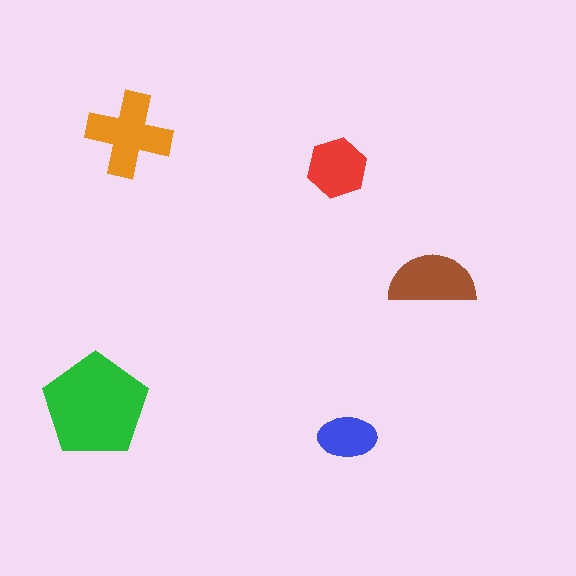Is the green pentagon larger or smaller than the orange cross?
Larger.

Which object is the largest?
The green pentagon.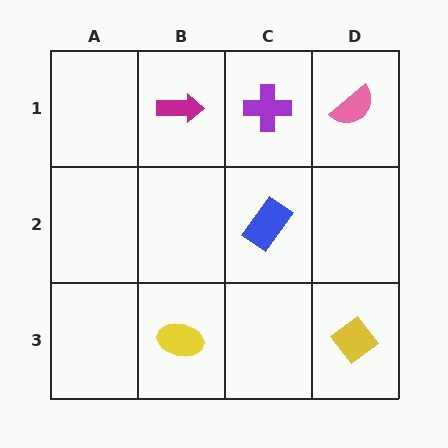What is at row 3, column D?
A yellow diamond.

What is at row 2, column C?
A blue rectangle.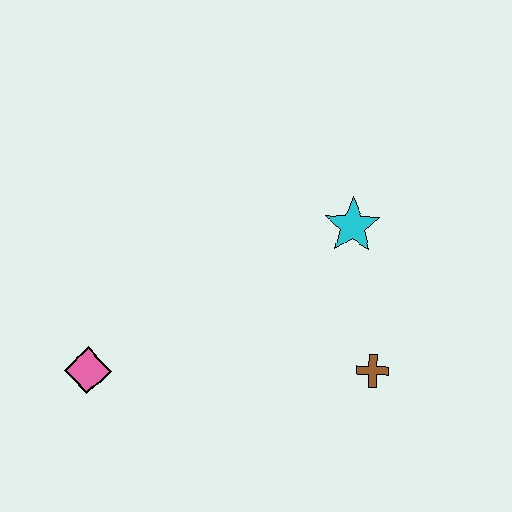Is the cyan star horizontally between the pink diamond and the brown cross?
Yes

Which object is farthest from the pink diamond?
The cyan star is farthest from the pink diamond.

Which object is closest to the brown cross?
The cyan star is closest to the brown cross.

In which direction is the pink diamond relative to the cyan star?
The pink diamond is to the left of the cyan star.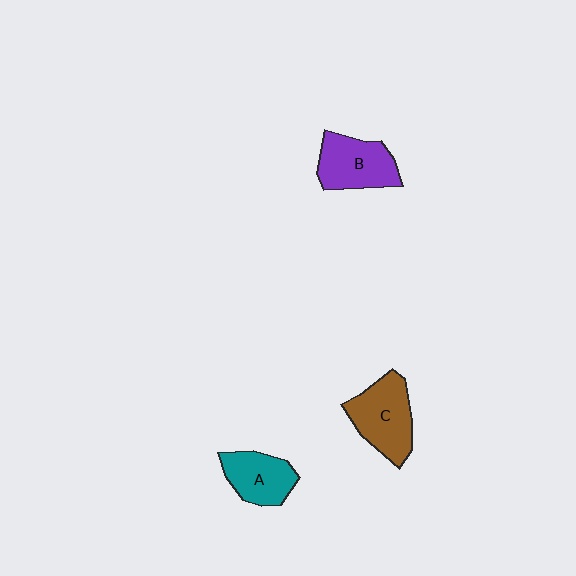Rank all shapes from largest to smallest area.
From largest to smallest: C (brown), B (purple), A (teal).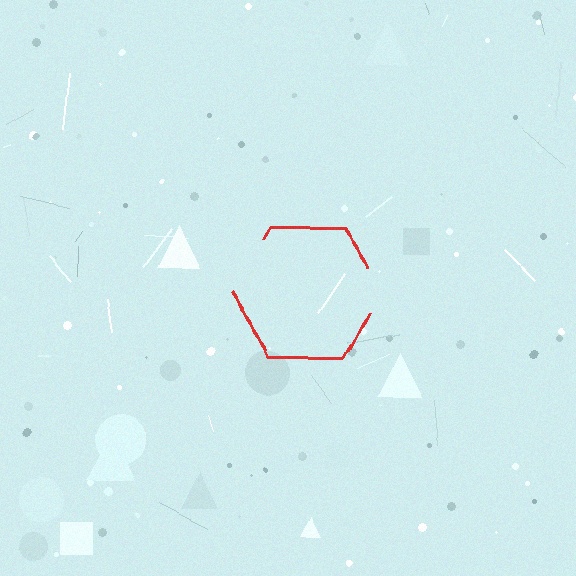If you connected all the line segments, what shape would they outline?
They would outline a hexagon.